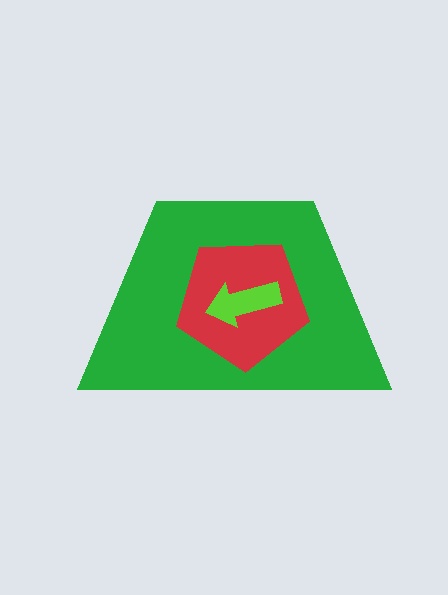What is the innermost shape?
The lime arrow.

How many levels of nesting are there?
3.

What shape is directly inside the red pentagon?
The lime arrow.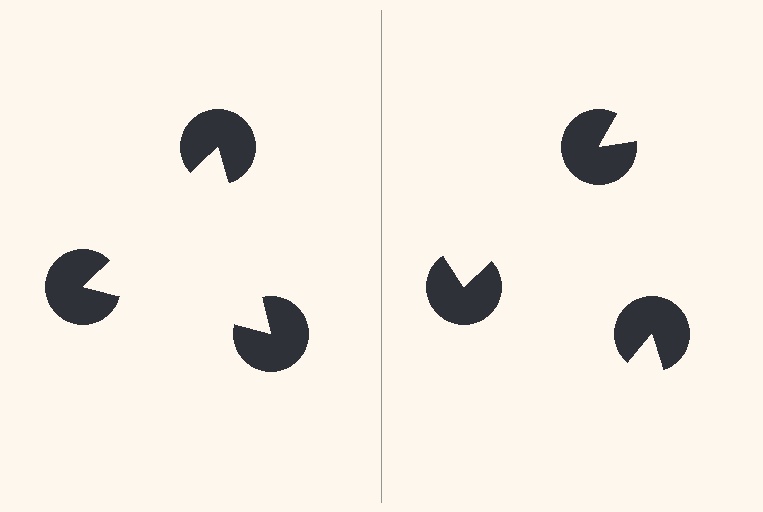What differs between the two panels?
The pac-man discs are positioned identically on both sides; only the wedge orientations differ. On the left they align to a triangle; on the right they are misaligned.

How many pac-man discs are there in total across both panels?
6 — 3 on each side.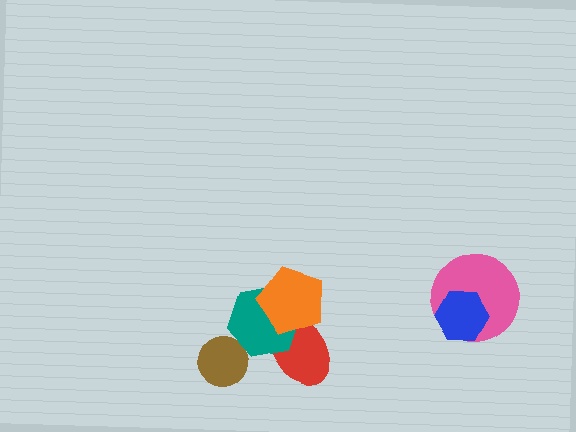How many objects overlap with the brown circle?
0 objects overlap with the brown circle.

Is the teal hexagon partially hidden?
Yes, it is partially covered by another shape.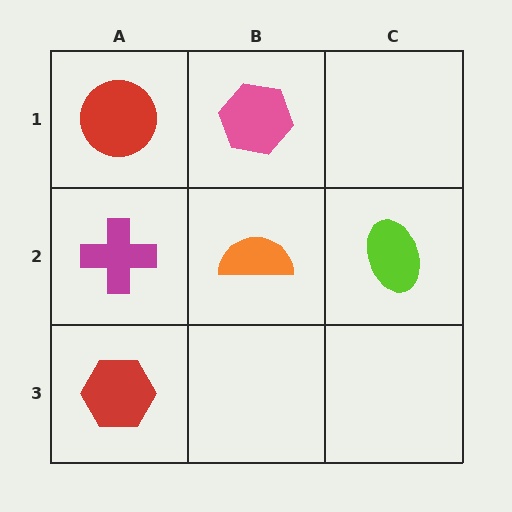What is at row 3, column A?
A red hexagon.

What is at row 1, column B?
A pink hexagon.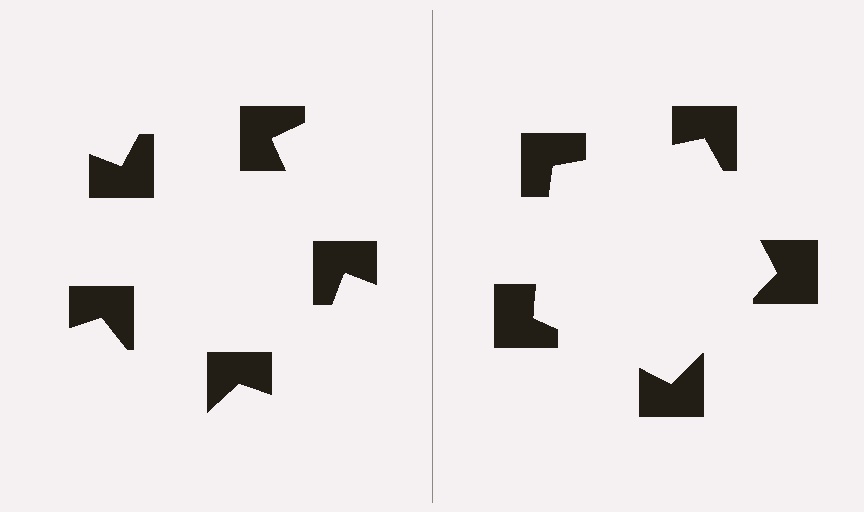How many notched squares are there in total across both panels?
10 — 5 on each side.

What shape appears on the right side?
An illusory pentagon.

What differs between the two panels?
The notched squares are positioned identically on both sides; only the wedge orientations differ. On the right they align to a pentagon; on the left they are misaligned.